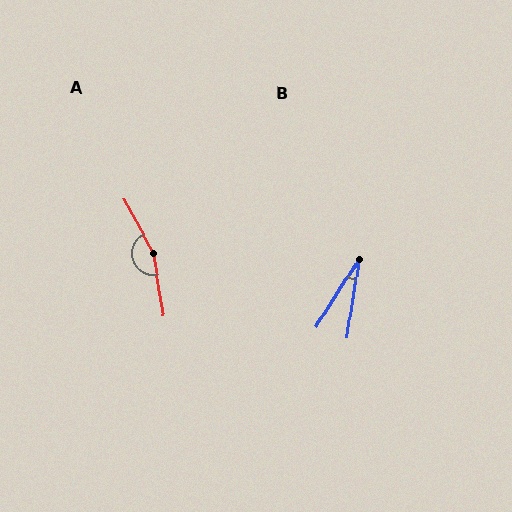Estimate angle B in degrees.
Approximately 23 degrees.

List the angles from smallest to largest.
B (23°), A (161°).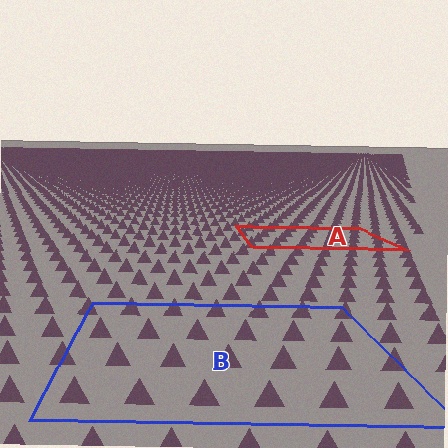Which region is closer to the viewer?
Region B is closer. The texture elements there are larger and more spread out.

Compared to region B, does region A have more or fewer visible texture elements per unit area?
Region A has more texture elements per unit area — they are packed more densely because it is farther away.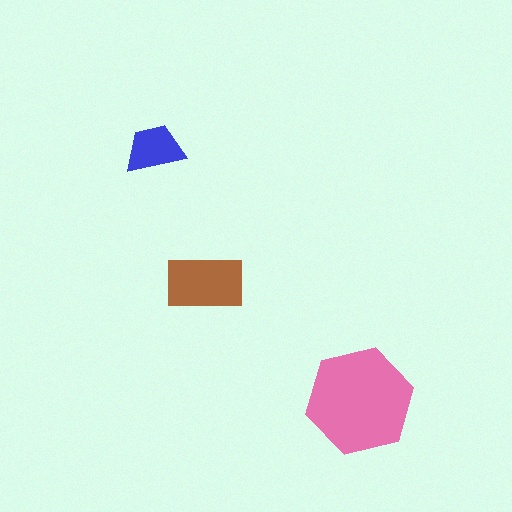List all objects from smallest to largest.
The blue trapezoid, the brown rectangle, the pink hexagon.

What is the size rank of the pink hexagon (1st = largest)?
1st.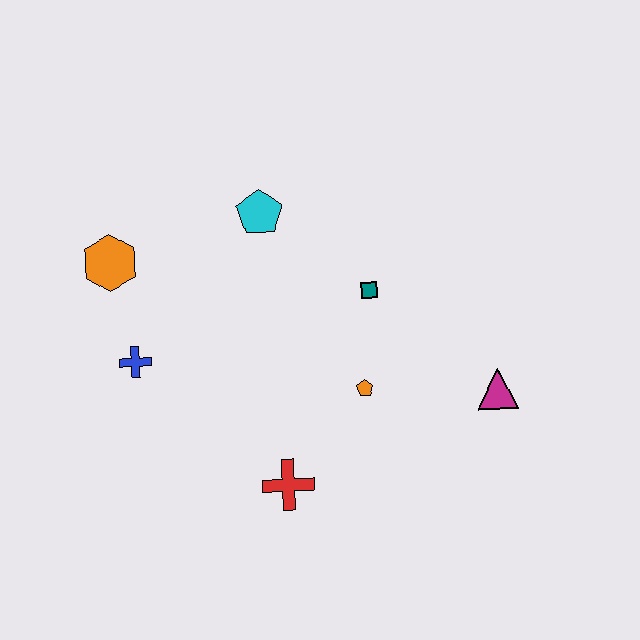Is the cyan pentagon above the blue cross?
Yes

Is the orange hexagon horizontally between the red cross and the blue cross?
No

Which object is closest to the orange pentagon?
The teal square is closest to the orange pentagon.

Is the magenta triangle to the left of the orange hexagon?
No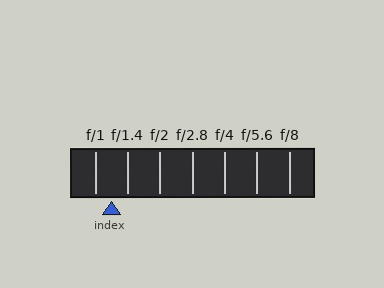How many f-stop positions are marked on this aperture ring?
There are 7 f-stop positions marked.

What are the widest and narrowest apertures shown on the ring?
The widest aperture shown is f/1 and the narrowest is f/8.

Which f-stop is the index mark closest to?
The index mark is closest to f/1.4.